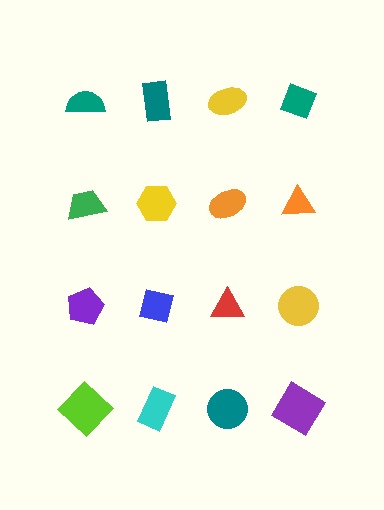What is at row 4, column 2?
A cyan rectangle.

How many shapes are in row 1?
4 shapes.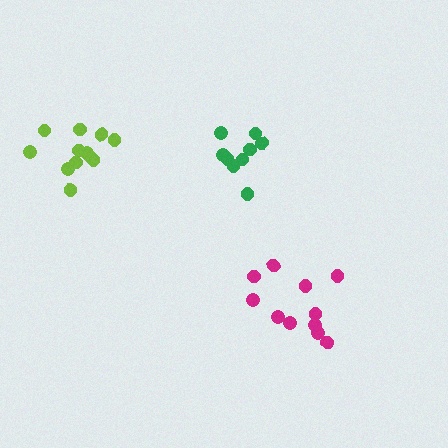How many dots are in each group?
Group 1: 12 dots, Group 2: 9 dots, Group 3: 11 dots (32 total).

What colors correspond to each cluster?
The clusters are colored: lime, green, magenta.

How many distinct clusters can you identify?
There are 3 distinct clusters.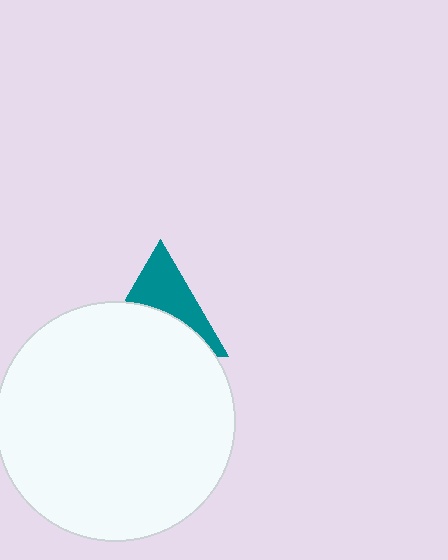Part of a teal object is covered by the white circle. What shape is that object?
It is a triangle.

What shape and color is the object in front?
The object in front is a white circle.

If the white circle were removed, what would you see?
You would see the complete teal triangle.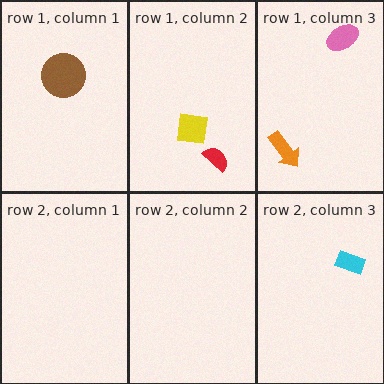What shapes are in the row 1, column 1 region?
The brown circle.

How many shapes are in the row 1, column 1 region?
1.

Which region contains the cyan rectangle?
The row 2, column 3 region.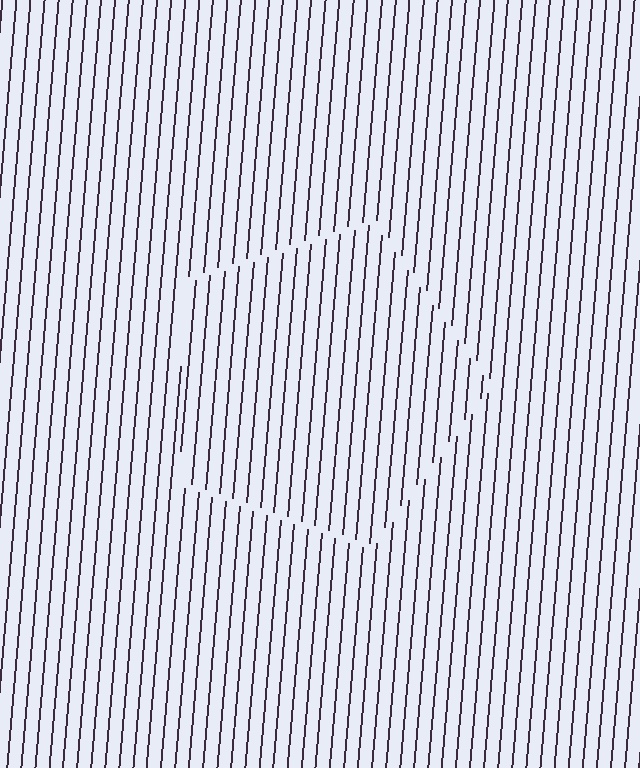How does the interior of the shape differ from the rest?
The interior of the shape contains the same grating, shifted by half a period — the contour is defined by the phase discontinuity where line-ends from the inner and outer gratings abut.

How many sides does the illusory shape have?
5 sides — the line-ends trace a pentagon.